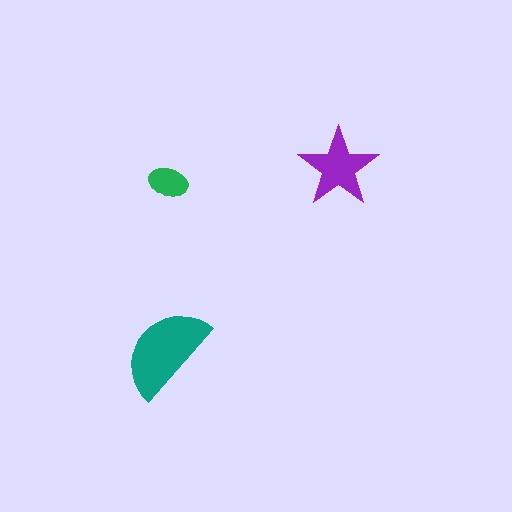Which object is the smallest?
The green ellipse.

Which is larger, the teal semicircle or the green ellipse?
The teal semicircle.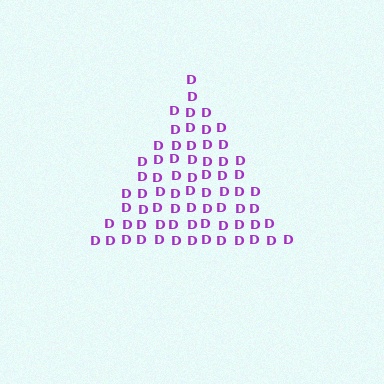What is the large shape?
The large shape is a triangle.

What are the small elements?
The small elements are letter D's.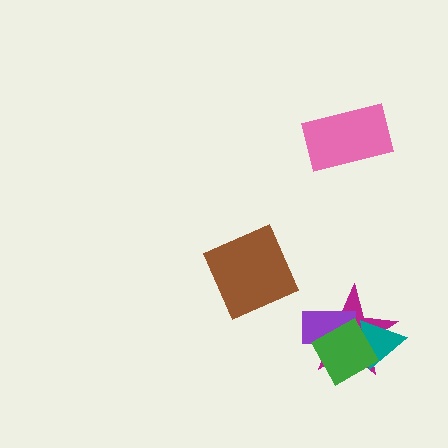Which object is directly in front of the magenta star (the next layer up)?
The purple rectangle is directly in front of the magenta star.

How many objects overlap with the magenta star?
3 objects overlap with the magenta star.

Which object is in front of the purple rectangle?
The green diamond is in front of the purple rectangle.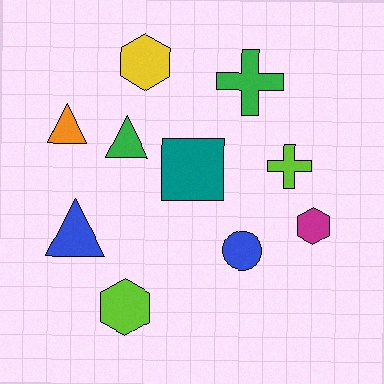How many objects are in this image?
There are 10 objects.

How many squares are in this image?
There is 1 square.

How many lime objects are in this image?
There are 2 lime objects.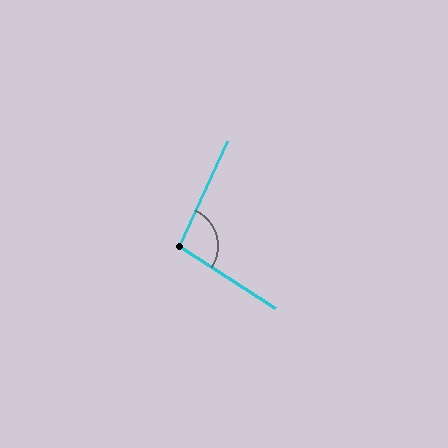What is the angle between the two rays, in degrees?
Approximately 98 degrees.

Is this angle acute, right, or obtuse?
It is obtuse.